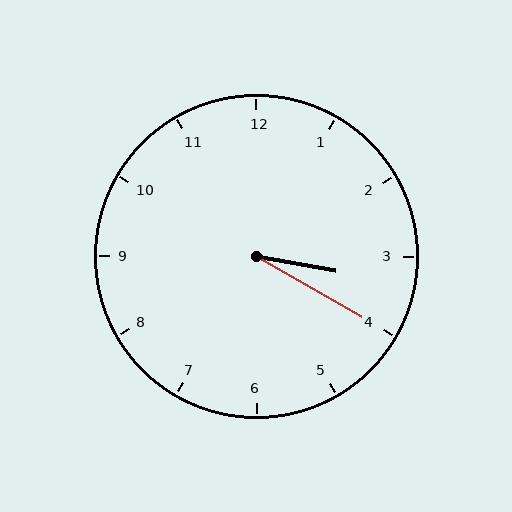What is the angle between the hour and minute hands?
Approximately 20 degrees.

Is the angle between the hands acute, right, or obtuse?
It is acute.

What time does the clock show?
3:20.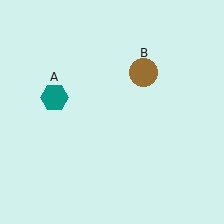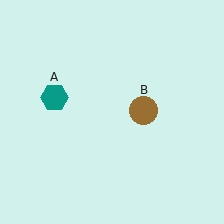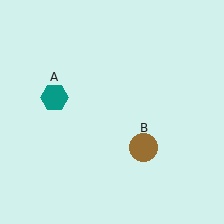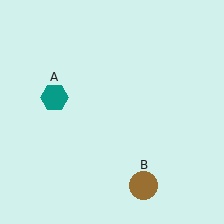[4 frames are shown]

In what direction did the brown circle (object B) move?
The brown circle (object B) moved down.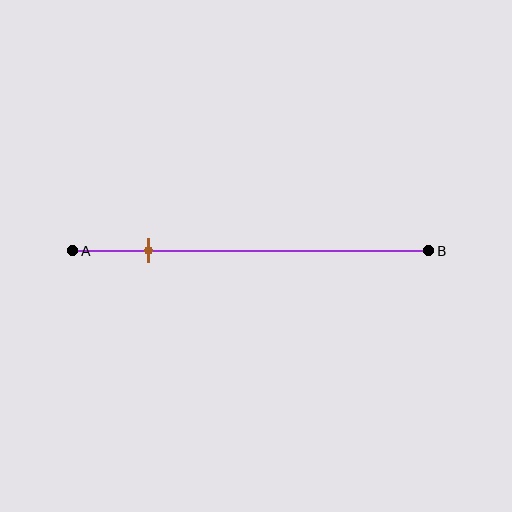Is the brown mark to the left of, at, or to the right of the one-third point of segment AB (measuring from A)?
The brown mark is to the left of the one-third point of segment AB.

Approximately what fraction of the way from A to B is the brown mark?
The brown mark is approximately 20% of the way from A to B.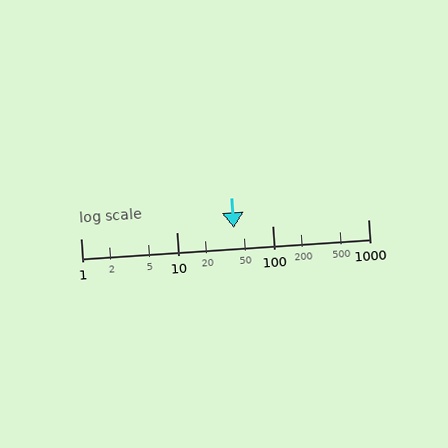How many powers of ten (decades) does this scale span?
The scale spans 3 decades, from 1 to 1000.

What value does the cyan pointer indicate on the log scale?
The pointer indicates approximately 40.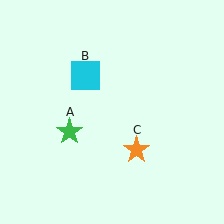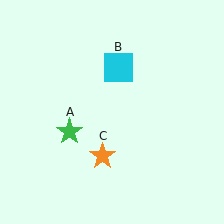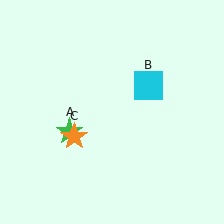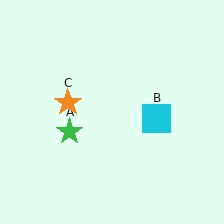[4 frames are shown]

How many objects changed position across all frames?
2 objects changed position: cyan square (object B), orange star (object C).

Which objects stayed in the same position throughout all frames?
Green star (object A) remained stationary.